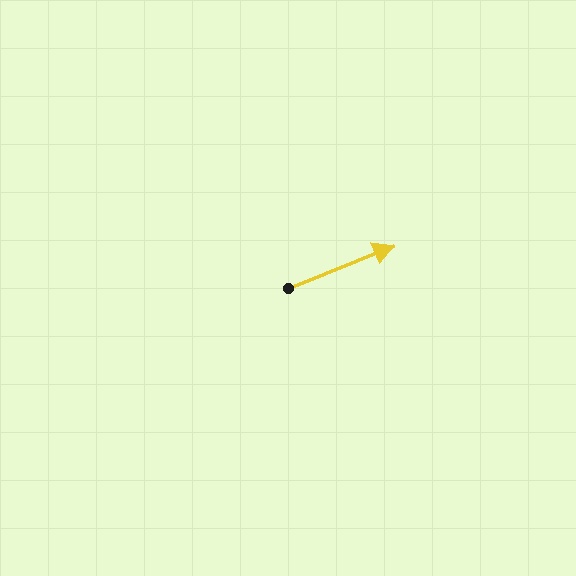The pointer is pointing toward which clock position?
Roughly 2 o'clock.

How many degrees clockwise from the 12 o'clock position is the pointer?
Approximately 68 degrees.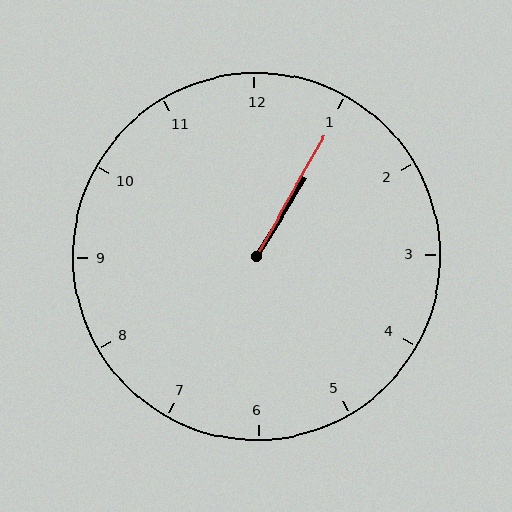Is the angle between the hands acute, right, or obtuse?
It is acute.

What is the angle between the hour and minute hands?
Approximately 2 degrees.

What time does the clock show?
1:05.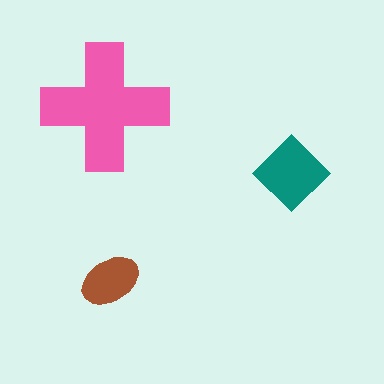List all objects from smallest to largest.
The brown ellipse, the teal diamond, the pink cross.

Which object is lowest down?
The brown ellipse is bottommost.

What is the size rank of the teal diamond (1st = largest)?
2nd.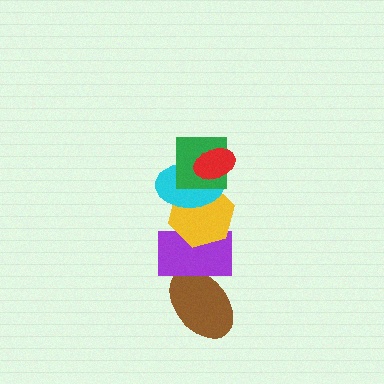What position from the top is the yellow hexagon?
The yellow hexagon is 4th from the top.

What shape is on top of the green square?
The red ellipse is on top of the green square.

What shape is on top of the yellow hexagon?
The cyan ellipse is on top of the yellow hexagon.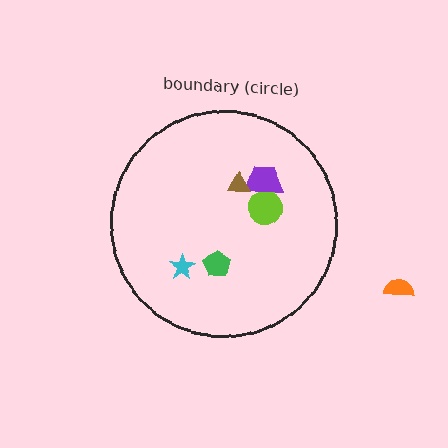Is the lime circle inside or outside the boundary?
Inside.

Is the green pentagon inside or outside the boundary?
Inside.